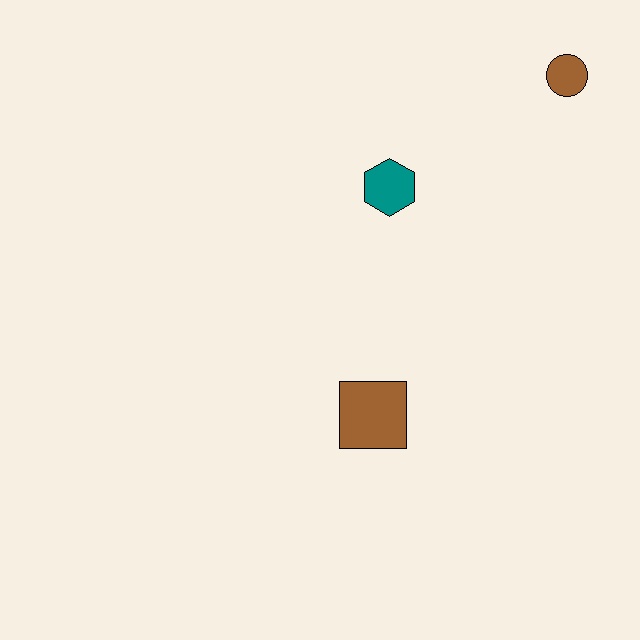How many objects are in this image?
There are 3 objects.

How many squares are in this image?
There is 1 square.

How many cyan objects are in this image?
There are no cyan objects.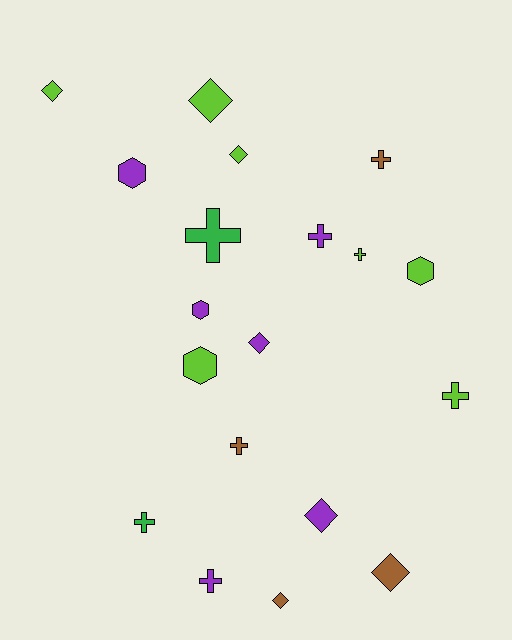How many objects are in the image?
There are 19 objects.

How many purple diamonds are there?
There are 2 purple diamonds.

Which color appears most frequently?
Lime, with 7 objects.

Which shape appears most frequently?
Cross, with 8 objects.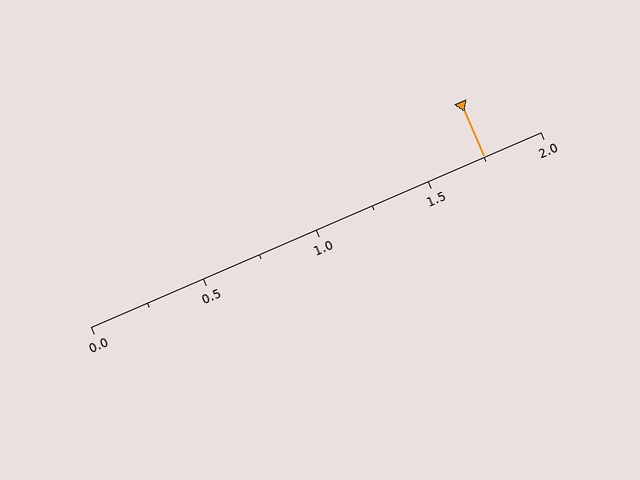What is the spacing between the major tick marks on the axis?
The major ticks are spaced 0.5 apart.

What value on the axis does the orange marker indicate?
The marker indicates approximately 1.75.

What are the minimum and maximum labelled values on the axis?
The axis runs from 0.0 to 2.0.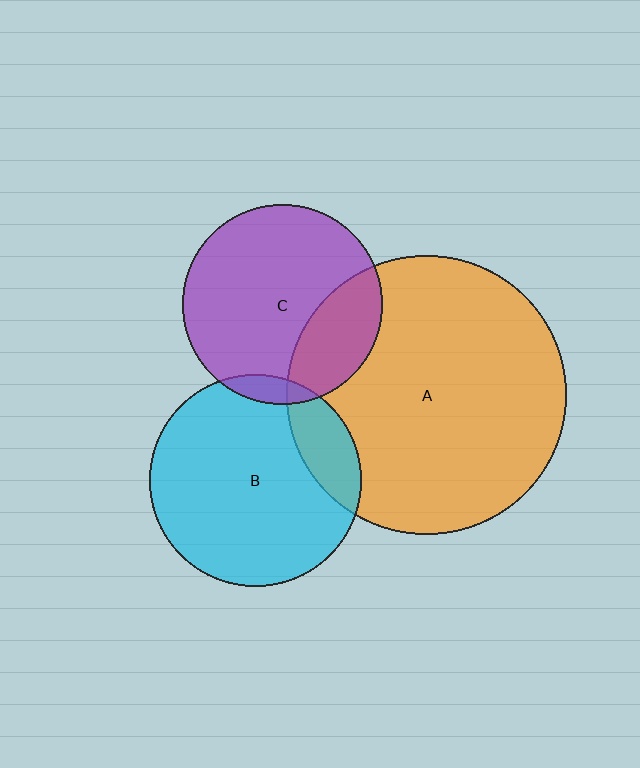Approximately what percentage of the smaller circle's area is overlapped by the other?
Approximately 15%.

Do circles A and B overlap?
Yes.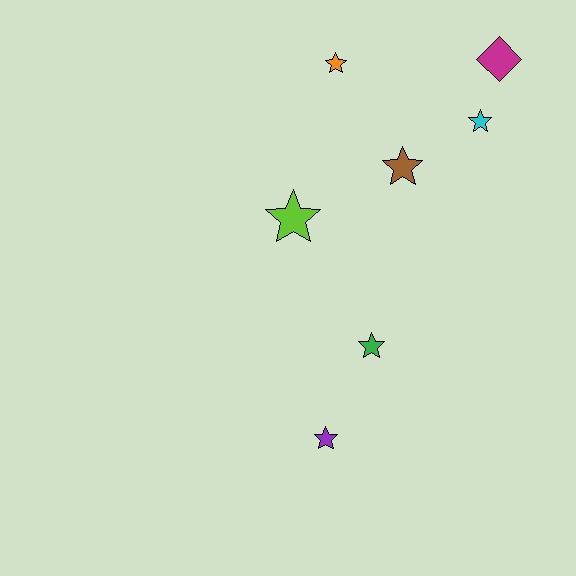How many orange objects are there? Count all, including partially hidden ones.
There is 1 orange object.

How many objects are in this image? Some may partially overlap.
There are 7 objects.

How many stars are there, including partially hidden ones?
There are 6 stars.